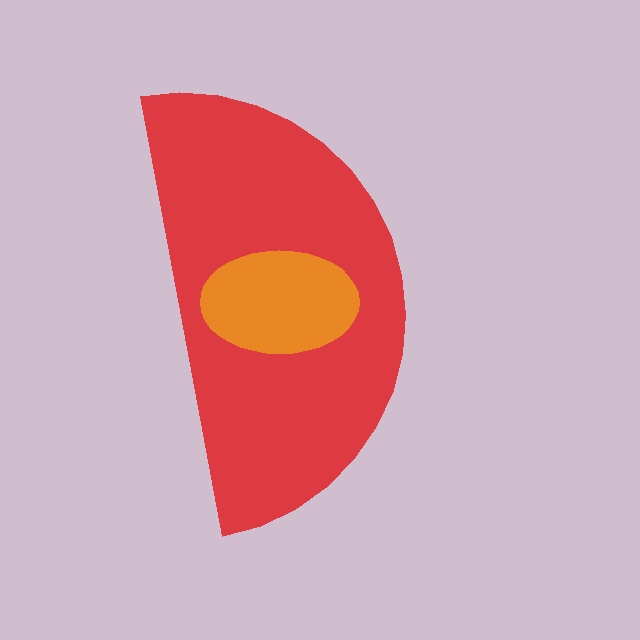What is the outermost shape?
The red semicircle.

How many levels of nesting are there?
2.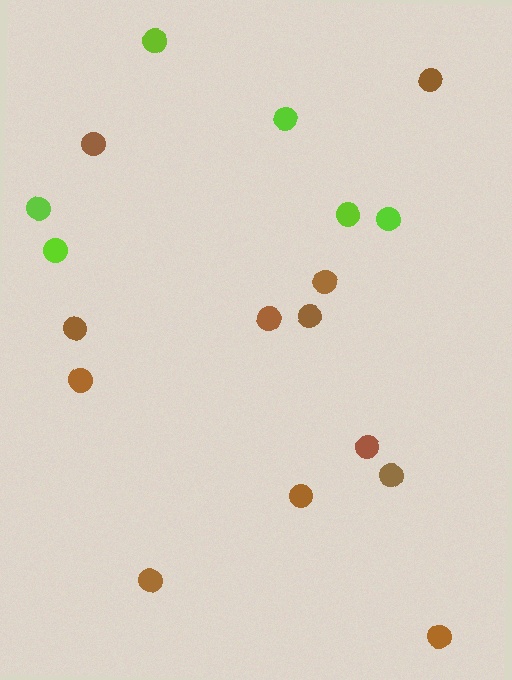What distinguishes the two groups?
There are 2 groups: one group of brown circles (12) and one group of lime circles (6).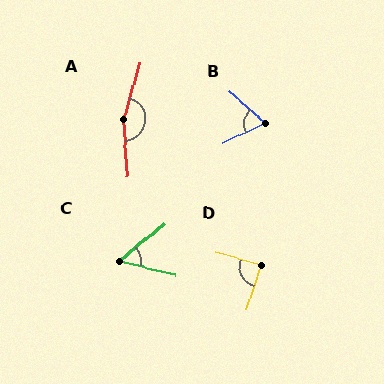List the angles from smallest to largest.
C (53°), B (67°), D (87°), A (160°).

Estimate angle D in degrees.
Approximately 87 degrees.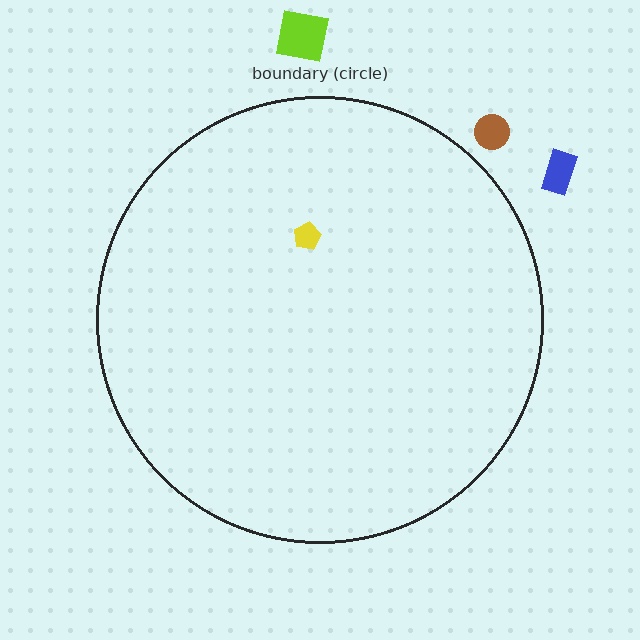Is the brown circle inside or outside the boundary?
Outside.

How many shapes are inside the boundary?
1 inside, 3 outside.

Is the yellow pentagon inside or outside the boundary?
Inside.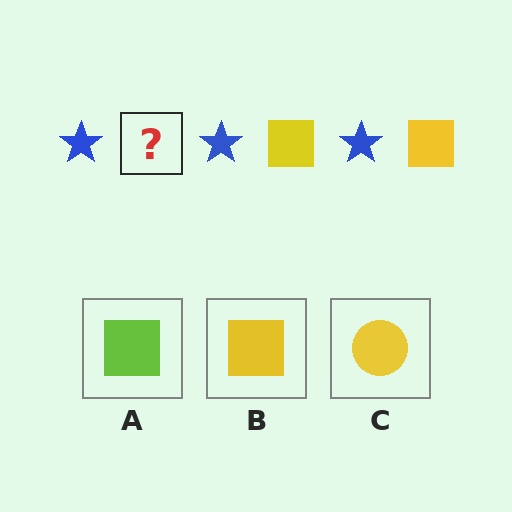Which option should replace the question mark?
Option B.